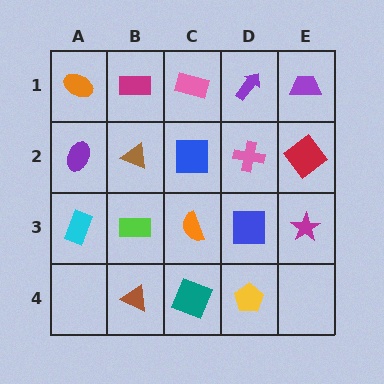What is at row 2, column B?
A brown triangle.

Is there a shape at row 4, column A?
No, that cell is empty.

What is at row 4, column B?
A brown triangle.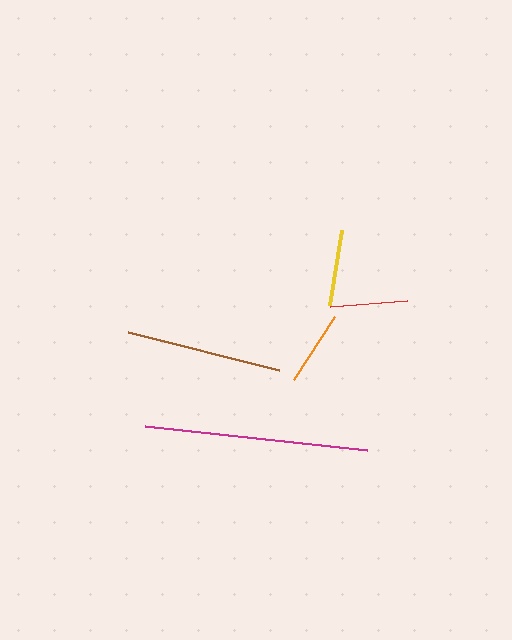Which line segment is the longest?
The magenta line is the longest at approximately 224 pixels.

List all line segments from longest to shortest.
From longest to shortest: magenta, brown, red, yellow, orange.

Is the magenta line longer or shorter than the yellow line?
The magenta line is longer than the yellow line.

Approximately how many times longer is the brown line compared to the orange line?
The brown line is approximately 2.1 times the length of the orange line.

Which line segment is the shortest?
The orange line is the shortest at approximately 76 pixels.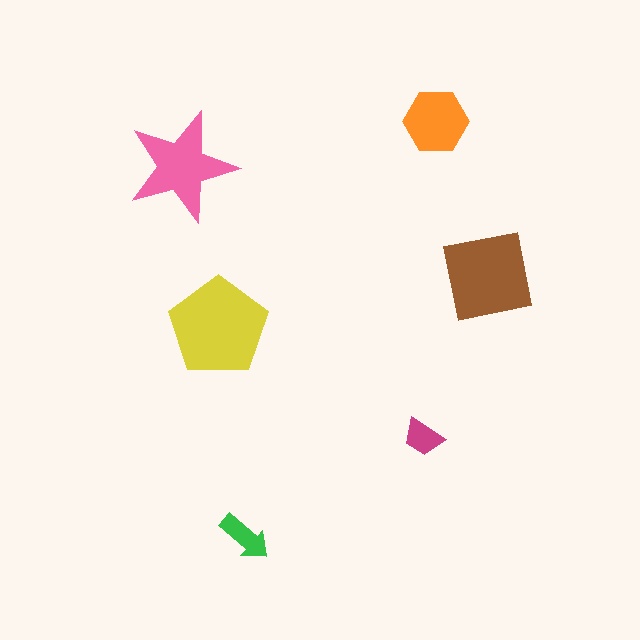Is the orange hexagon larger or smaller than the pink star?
Smaller.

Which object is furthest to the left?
The pink star is leftmost.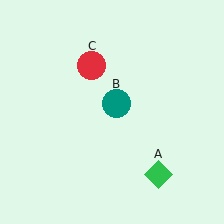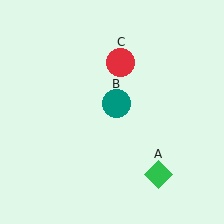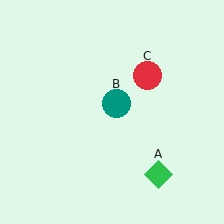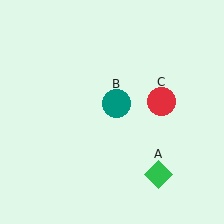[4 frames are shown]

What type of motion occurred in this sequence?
The red circle (object C) rotated clockwise around the center of the scene.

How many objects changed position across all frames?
1 object changed position: red circle (object C).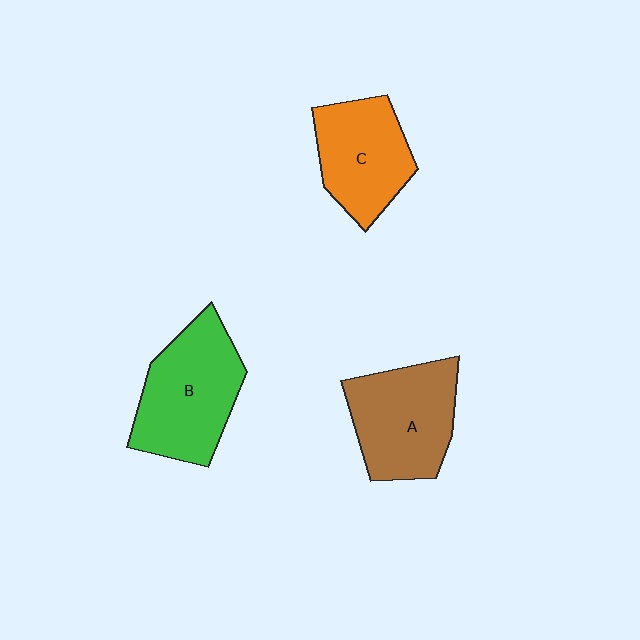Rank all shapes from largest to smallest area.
From largest to smallest: B (green), A (brown), C (orange).